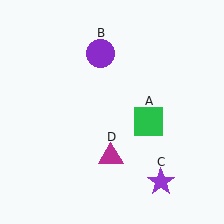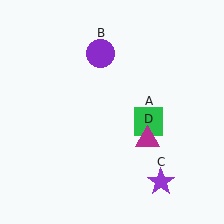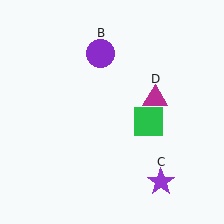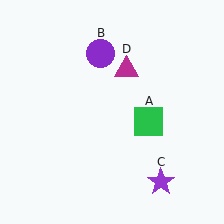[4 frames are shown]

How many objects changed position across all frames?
1 object changed position: magenta triangle (object D).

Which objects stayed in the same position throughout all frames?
Green square (object A) and purple circle (object B) and purple star (object C) remained stationary.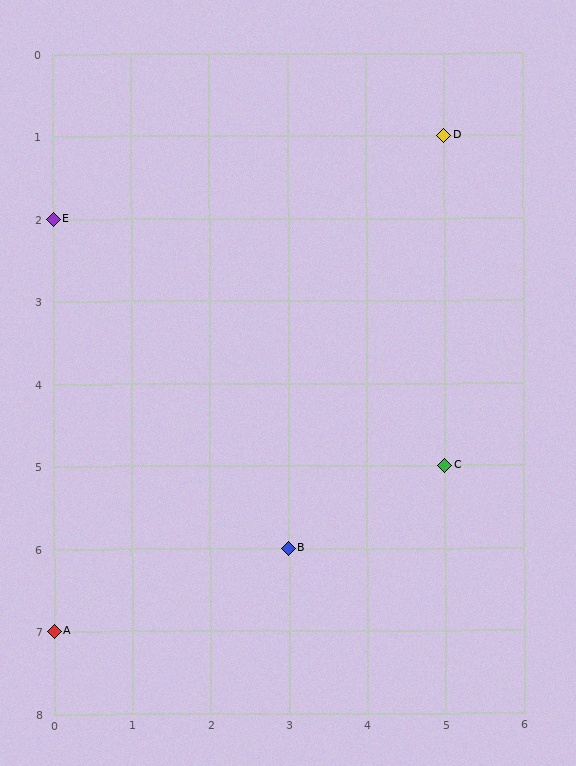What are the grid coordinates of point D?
Point D is at grid coordinates (5, 1).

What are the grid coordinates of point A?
Point A is at grid coordinates (0, 7).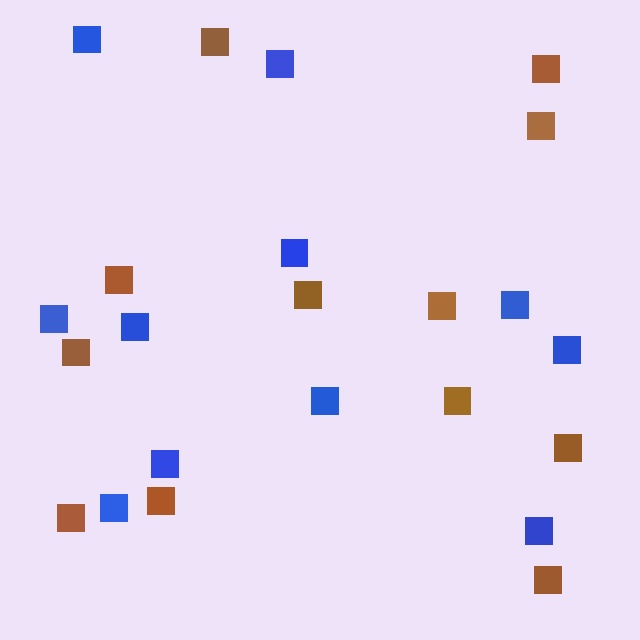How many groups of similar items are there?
There are 2 groups: one group of brown squares (12) and one group of blue squares (11).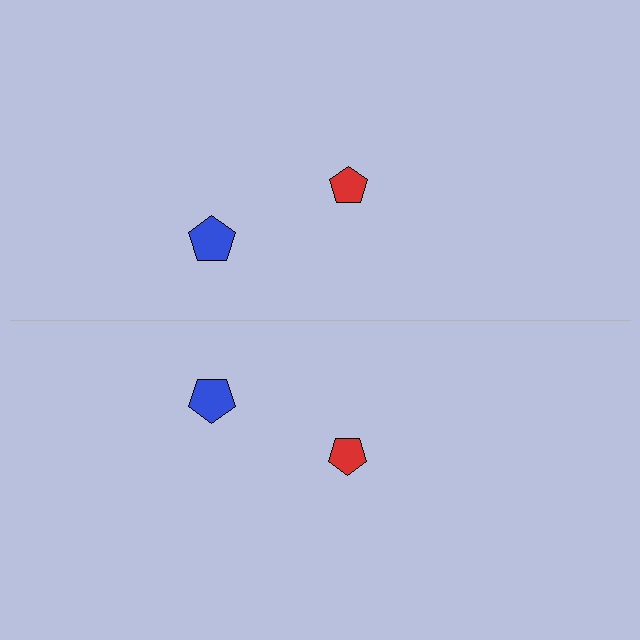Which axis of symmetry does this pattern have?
The pattern has a horizontal axis of symmetry running through the center of the image.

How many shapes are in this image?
There are 4 shapes in this image.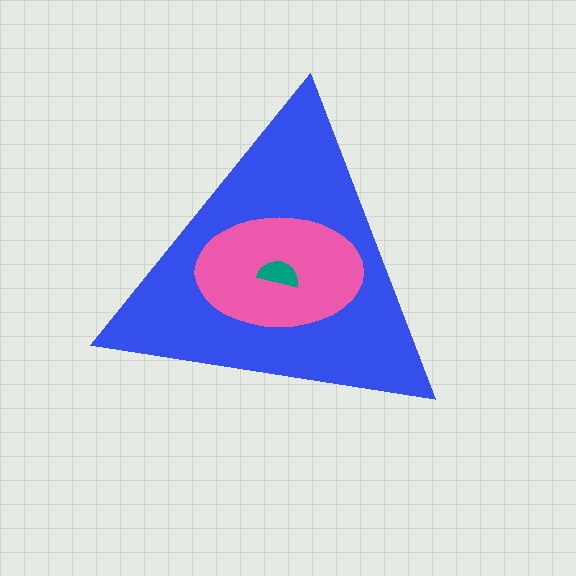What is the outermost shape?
The blue triangle.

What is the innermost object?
The teal semicircle.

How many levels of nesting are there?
3.